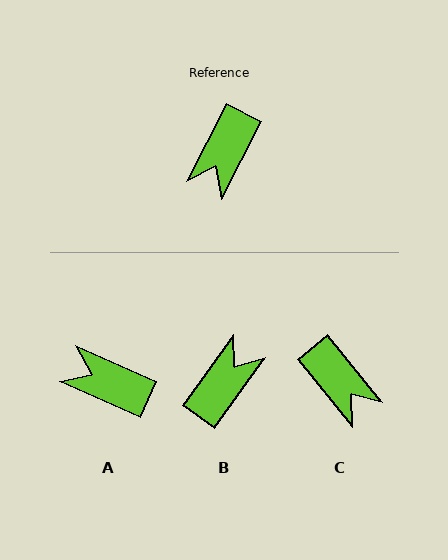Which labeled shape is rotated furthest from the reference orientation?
B, about 171 degrees away.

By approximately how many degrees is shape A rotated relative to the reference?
Approximately 87 degrees clockwise.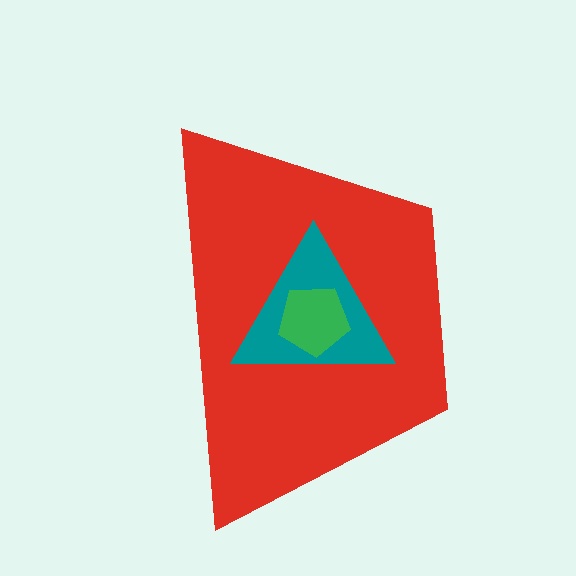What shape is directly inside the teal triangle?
The green pentagon.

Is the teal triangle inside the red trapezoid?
Yes.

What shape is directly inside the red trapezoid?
The teal triangle.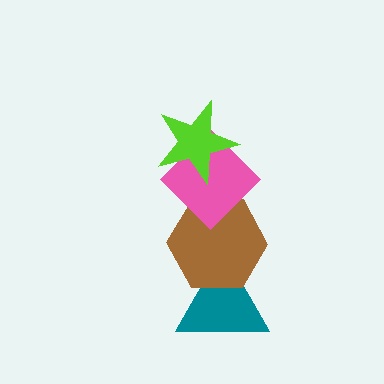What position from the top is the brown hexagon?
The brown hexagon is 3rd from the top.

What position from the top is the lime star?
The lime star is 1st from the top.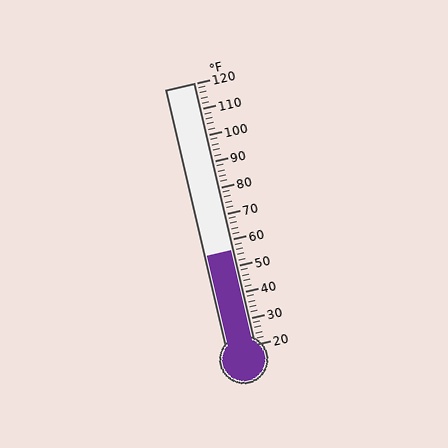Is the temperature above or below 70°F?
The temperature is below 70°F.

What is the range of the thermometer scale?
The thermometer scale ranges from 20°F to 120°F.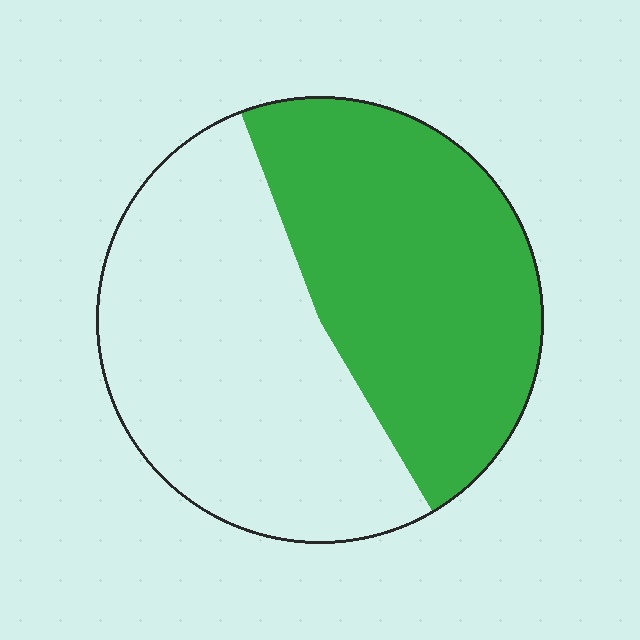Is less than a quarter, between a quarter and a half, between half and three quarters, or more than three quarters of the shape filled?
Between a quarter and a half.